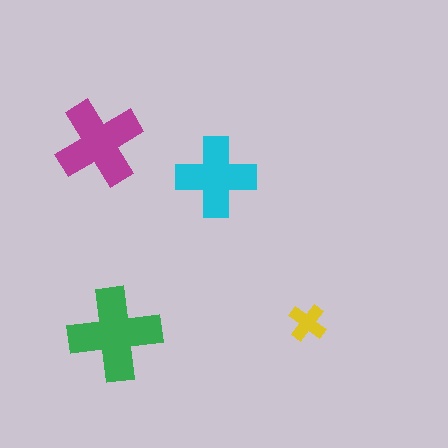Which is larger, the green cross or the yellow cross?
The green one.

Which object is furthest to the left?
The magenta cross is leftmost.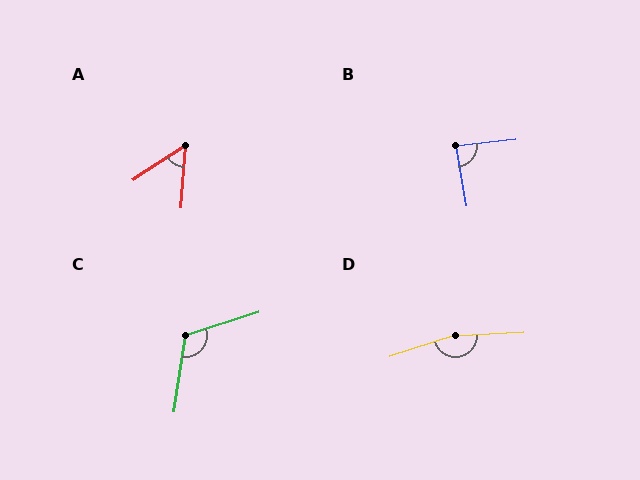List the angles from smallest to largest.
A (53°), B (87°), C (116°), D (164°).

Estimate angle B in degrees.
Approximately 87 degrees.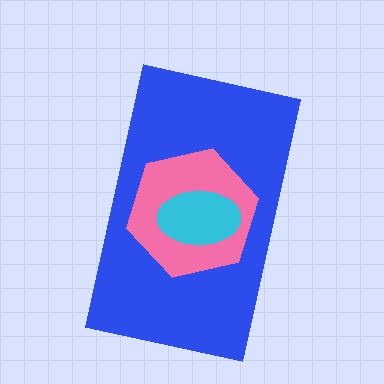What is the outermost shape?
The blue rectangle.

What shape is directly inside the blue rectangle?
The pink hexagon.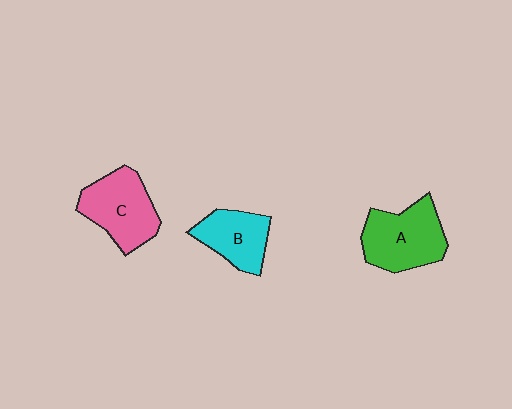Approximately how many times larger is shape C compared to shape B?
Approximately 1.3 times.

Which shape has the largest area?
Shape A (green).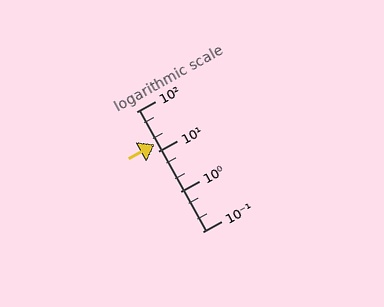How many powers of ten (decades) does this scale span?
The scale spans 3 decades, from 0.1 to 100.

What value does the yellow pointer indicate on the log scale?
The pointer indicates approximately 15.